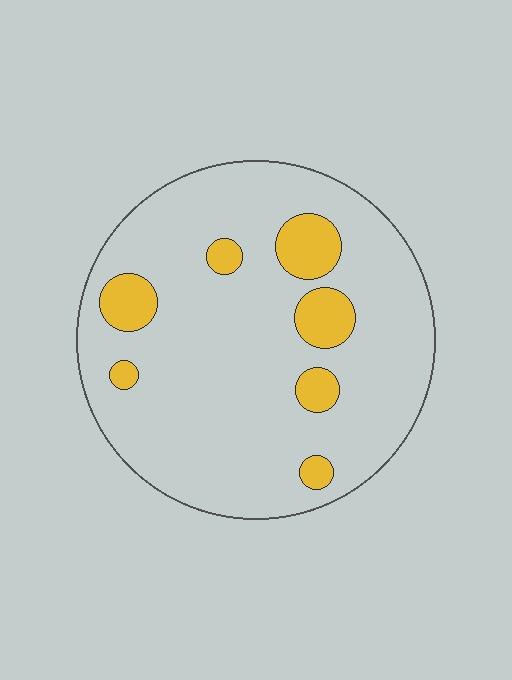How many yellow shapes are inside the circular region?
7.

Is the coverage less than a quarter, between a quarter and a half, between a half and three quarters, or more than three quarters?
Less than a quarter.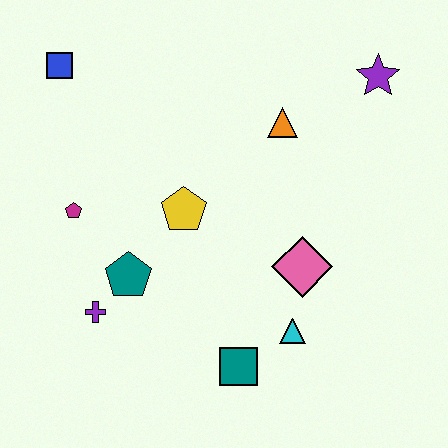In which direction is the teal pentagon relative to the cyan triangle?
The teal pentagon is to the left of the cyan triangle.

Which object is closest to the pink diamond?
The cyan triangle is closest to the pink diamond.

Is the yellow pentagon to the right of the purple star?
No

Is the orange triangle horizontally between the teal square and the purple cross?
No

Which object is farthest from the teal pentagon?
The purple star is farthest from the teal pentagon.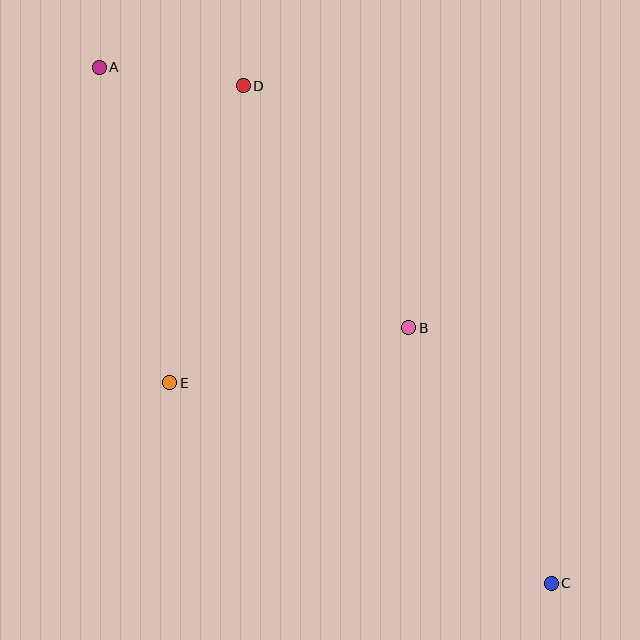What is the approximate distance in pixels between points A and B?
The distance between A and B is approximately 405 pixels.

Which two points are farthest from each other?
Points A and C are farthest from each other.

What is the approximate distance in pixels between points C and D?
The distance between C and D is approximately 585 pixels.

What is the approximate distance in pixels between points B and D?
The distance between B and D is approximately 293 pixels.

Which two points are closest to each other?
Points A and D are closest to each other.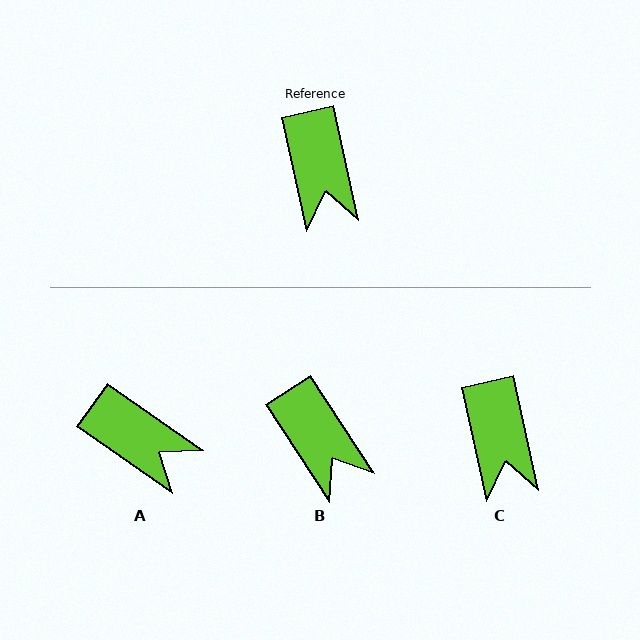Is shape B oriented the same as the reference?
No, it is off by about 21 degrees.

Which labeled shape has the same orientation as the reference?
C.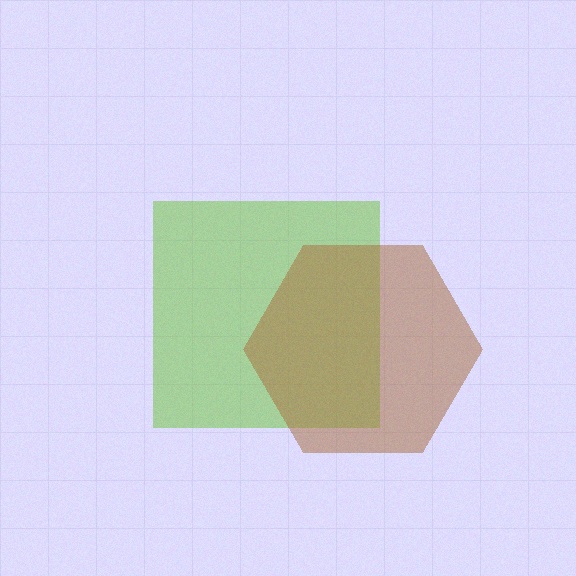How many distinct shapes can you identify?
There are 2 distinct shapes: a lime square, a brown hexagon.